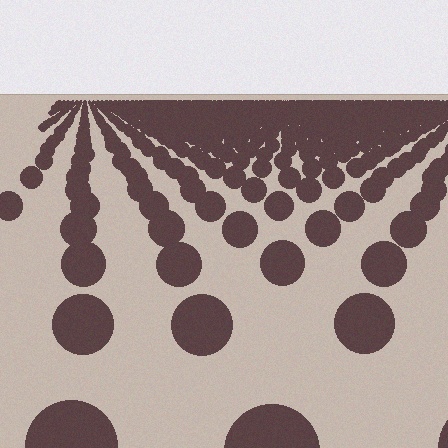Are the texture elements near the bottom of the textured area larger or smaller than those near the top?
Larger. Near the bottom, elements are closer to the viewer and appear at a bigger on-screen size.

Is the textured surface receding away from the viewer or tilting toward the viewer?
The surface is receding away from the viewer. Texture elements get smaller and denser toward the top.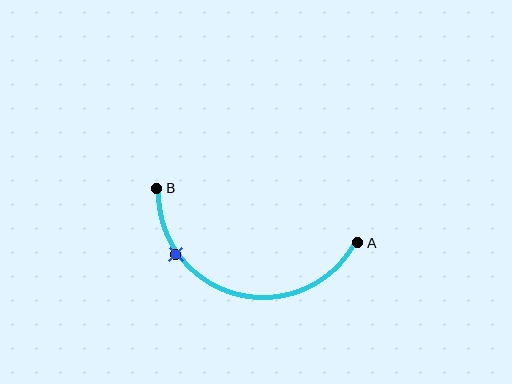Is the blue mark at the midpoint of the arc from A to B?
No. The blue mark lies on the arc but is closer to endpoint B. The arc midpoint would be at the point on the curve equidistant along the arc from both A and B.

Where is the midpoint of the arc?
The arc midpoint is the point on the curve farthest from the straight line joining A and B. It sits below that line.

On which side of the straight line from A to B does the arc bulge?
The arc bulges below the straight line connecting A and B.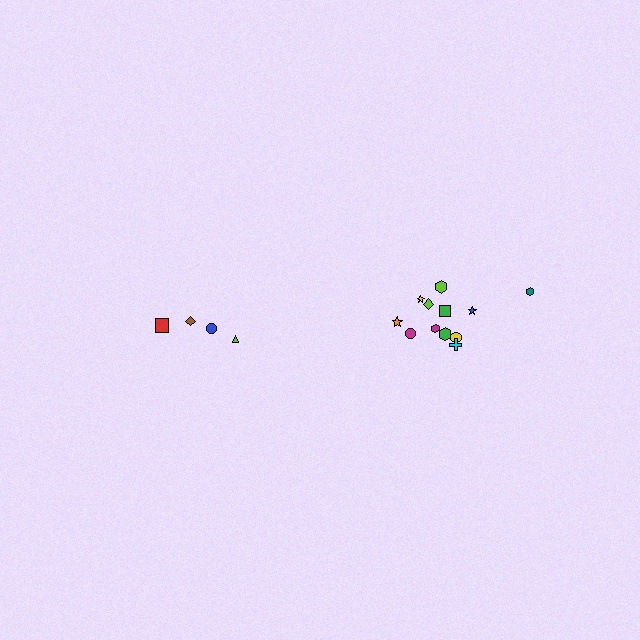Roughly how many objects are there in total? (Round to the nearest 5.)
Roughly 15 objects in total.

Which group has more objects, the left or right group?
The right group.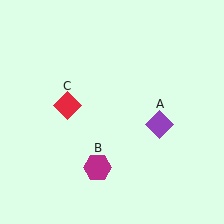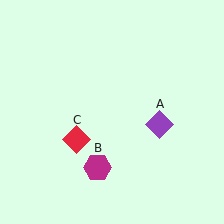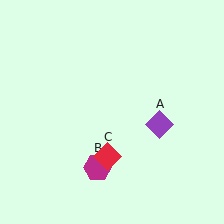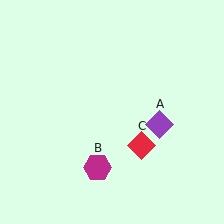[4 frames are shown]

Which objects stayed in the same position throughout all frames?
Purple diamond (object A) and magenta hexagon (object B) remained stationary.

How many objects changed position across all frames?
1 object changed position: red diamond (object C).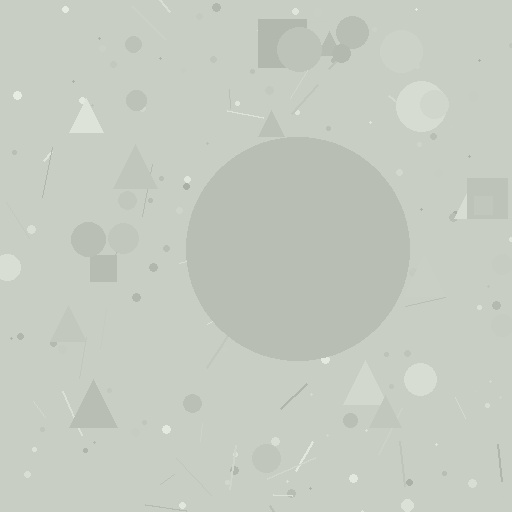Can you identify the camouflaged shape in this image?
The camouflaged shape is a circle.